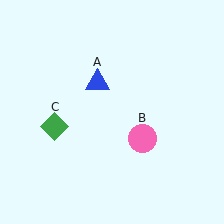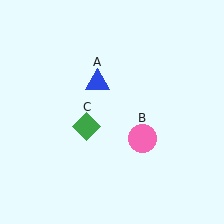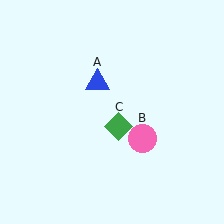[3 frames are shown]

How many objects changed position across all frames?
1 object changed position: green diamond (object C).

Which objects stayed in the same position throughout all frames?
Blue triangle (object A) and pink circle (object B) remained stationary.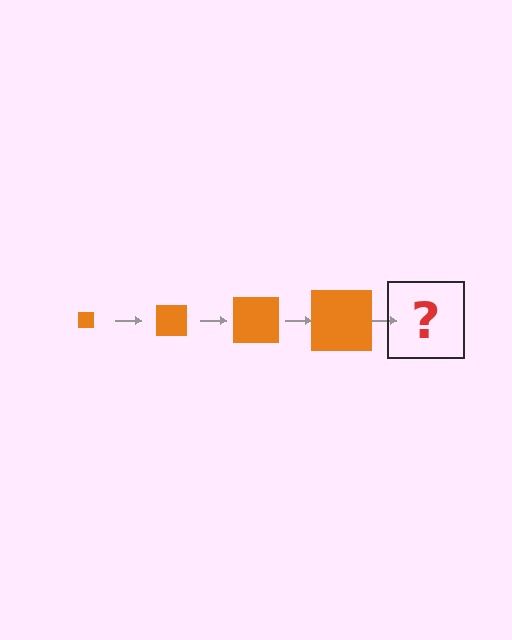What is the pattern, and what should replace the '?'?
The pattern is that the square gets progressively larger each step. The '?' should be an orange square, larger than the previous one.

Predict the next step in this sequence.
The next step is an orange square, larger than the previous one.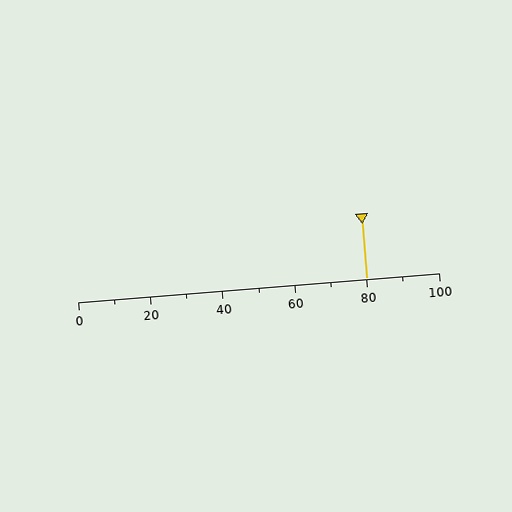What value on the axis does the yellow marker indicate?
The marker indicates approximately 80.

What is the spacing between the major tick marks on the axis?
The major ticks are spaced 20 apart.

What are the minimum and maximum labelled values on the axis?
The axis runs from 0 to 100.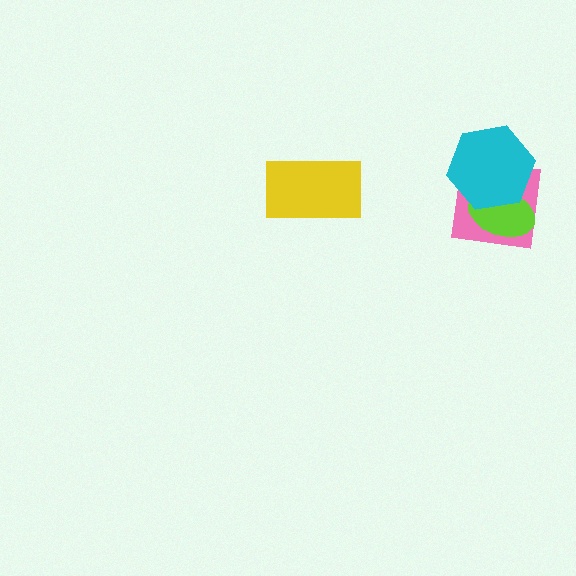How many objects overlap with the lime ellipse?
2 objects overlap with the lime ellipse.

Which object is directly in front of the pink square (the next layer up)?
The lime ellipse is directly in front of the pink square.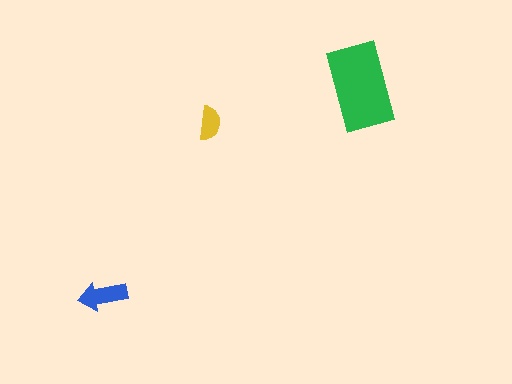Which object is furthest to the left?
The blue arrow is leftmost.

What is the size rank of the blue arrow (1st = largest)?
2nd.